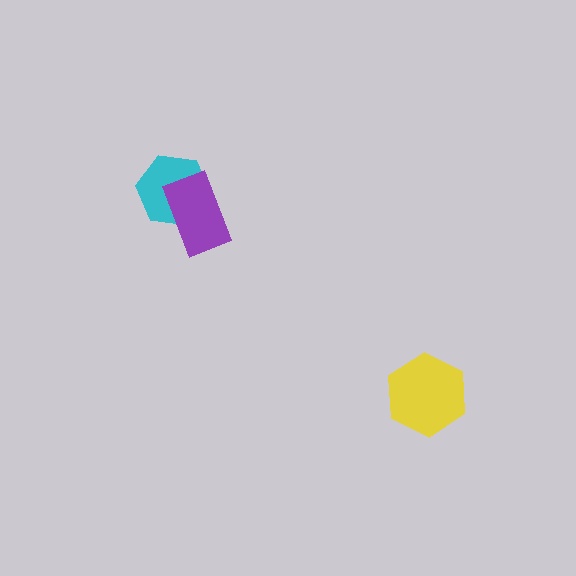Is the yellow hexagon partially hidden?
No, no other shape covers it.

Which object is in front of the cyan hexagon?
The purple rectangle is in front of the cyan hexagon.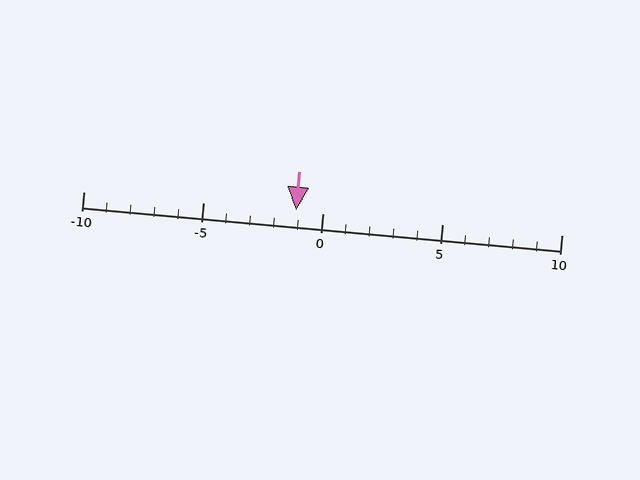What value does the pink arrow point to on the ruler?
The pink arrow points to approximately -1.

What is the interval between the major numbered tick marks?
The major tick marks are spaced 5 units apart.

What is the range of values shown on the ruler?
The ruler shows values from -10 to 10.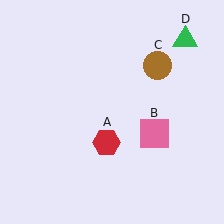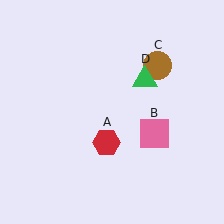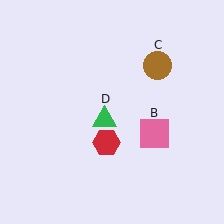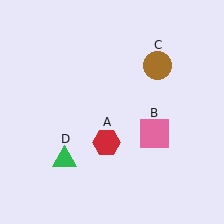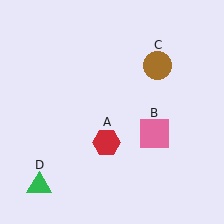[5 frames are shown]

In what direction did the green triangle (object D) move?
The green triangle (object D) moved down and to the left.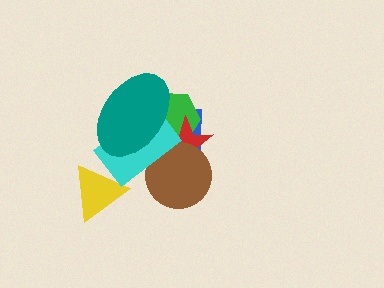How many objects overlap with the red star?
5 objects overlap with the red star.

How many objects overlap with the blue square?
5 objects overlap with the blue square.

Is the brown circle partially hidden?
Yes, it is partially covered by another shape.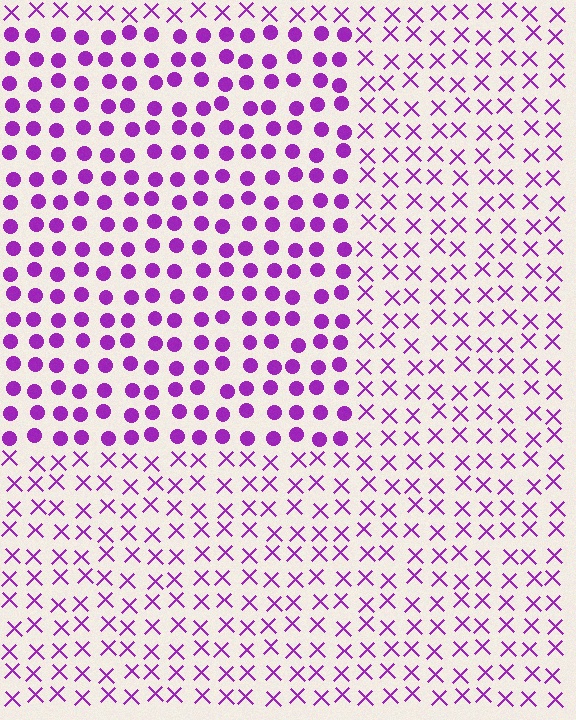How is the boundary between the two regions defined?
The boundary is defined by a change in element shape: circles inside vs. X marks outside. All elements share the same color and spacing.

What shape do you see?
I see a rectangle.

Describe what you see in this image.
The image is filled with small purple elements arranged in a uniform grid. A rectangle-shaped region contains circles, while the surrounding area contains X marks. The boundary is defined purely by the change in element shape.